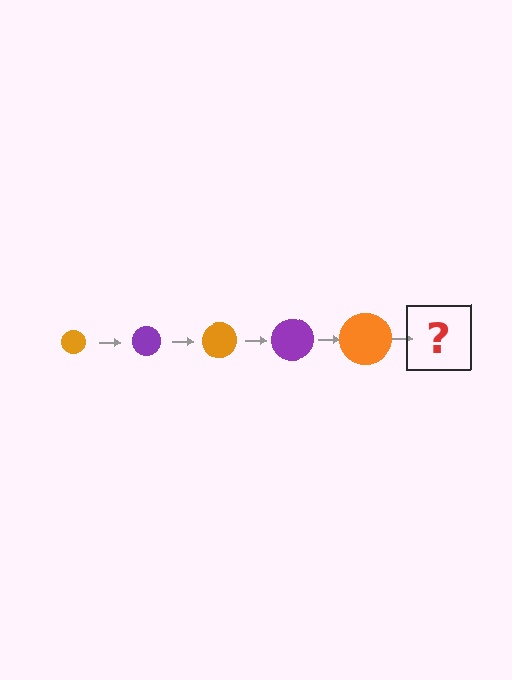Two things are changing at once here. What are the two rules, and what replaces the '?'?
The two rules are that the circle grows larger each step and the color cycles through orange and purple. The '?' should be a purple circle, larger than the previous one.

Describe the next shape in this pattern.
It should be a purple circle, larger than the previous one.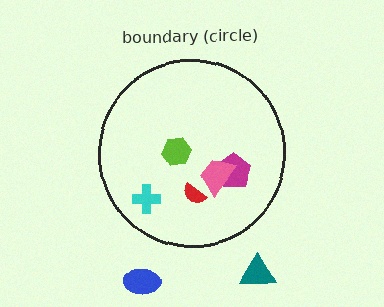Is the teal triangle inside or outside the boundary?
Outside.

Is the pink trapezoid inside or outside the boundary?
Inside.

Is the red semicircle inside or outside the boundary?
Inside.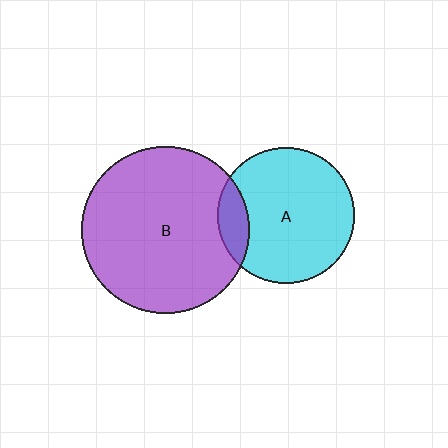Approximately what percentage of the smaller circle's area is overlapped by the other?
Approximately 15%.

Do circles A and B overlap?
Yes.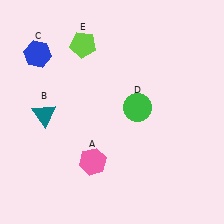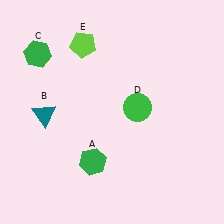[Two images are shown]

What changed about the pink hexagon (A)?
In Image 1, A is pink. In Image 2, it changed to green.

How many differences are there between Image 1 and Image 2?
There are 2 differences between the two images.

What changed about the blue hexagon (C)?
In Image 1, C is blue. In Image 2, it changed to green.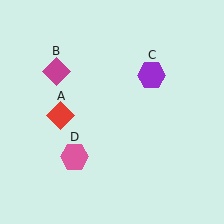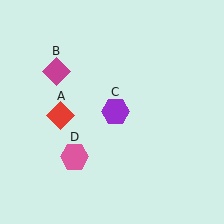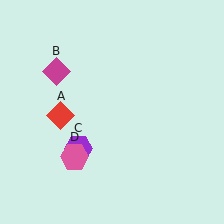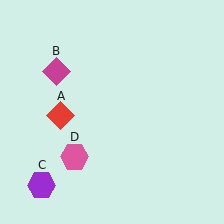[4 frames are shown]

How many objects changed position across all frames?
1 object changed position: purple hexagon (object C).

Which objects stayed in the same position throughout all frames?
Red diamond (object A) and magenta diamond (object B) and pink hexagon (object D) remained stationary.